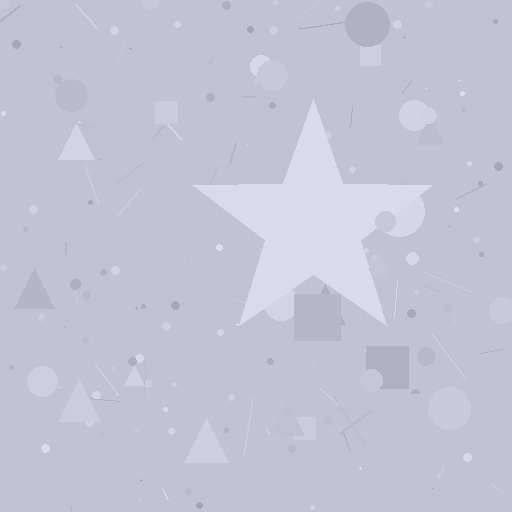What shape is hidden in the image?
A star is hidden in the image.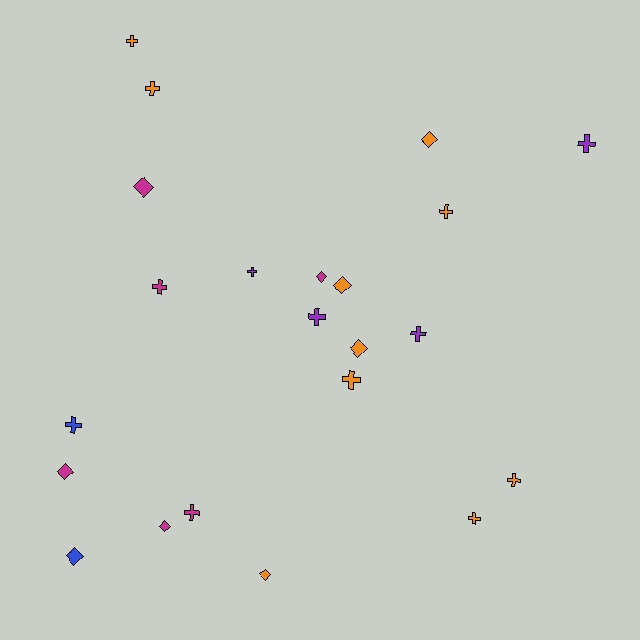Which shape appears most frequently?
Cross, with 13 objects.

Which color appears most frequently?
Orange, with 10 objects.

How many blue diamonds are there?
There is 1 blue diamond.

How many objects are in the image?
There are 22 objects.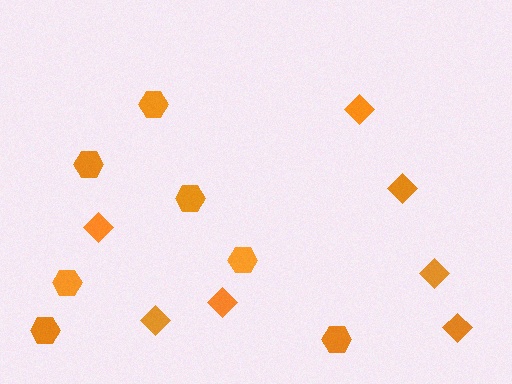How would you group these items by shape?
There are 2 groups: one group of diamonds (7) and one group of hexagons (7).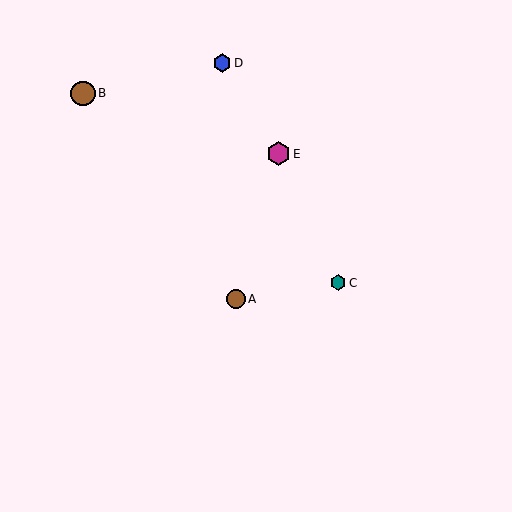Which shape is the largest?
The brown circle (labeled B) is the largest.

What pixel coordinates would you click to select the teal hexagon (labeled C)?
Click at (338, 283) to select the teal hexagon C.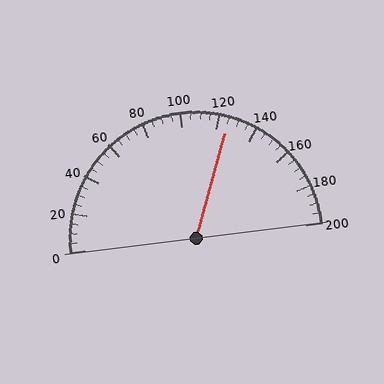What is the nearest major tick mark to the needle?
The nearest major tick mark is 120.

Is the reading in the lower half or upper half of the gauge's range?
The reading is in the upper half of the range (0 to 200).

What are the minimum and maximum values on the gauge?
The gauge ranges from 0 to 200.